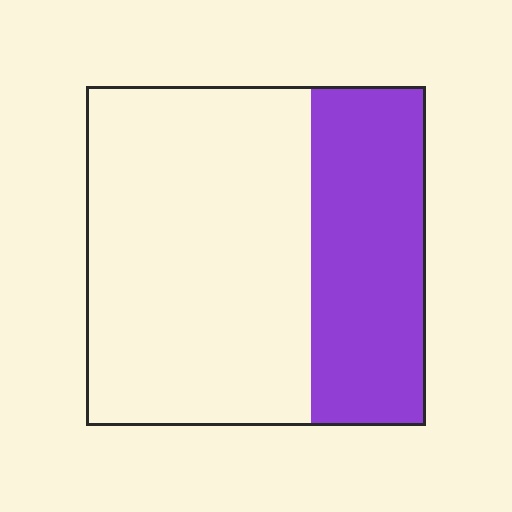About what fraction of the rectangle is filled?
About one third (1/3).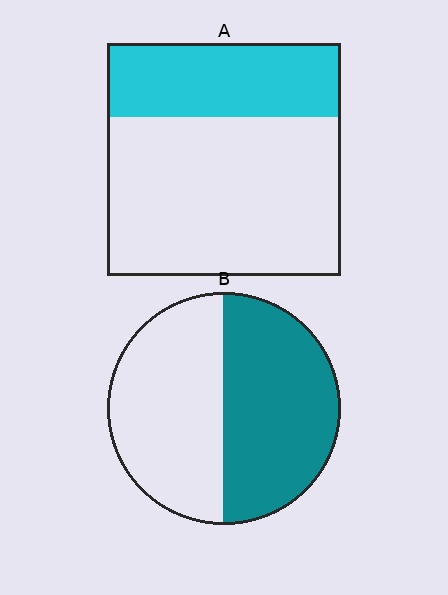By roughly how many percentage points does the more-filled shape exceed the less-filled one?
By roughly 20 percentage points (B over A).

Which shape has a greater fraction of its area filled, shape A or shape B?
Shape B.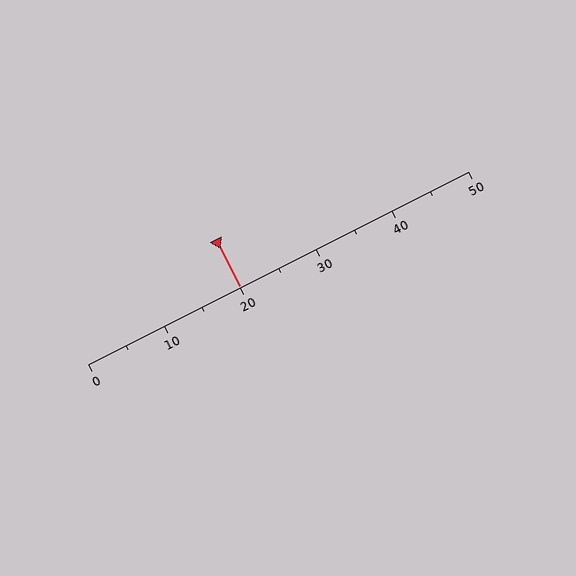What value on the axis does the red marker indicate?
The marker indicates approximately 20.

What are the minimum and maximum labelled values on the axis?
The axis runs from 0 to 50.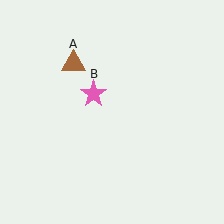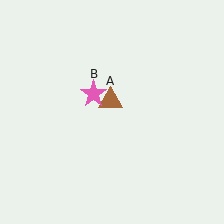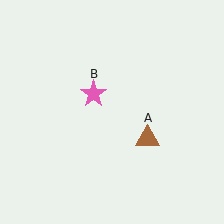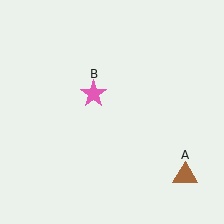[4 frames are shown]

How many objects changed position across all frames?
1 object changed position: brown triangle (object A).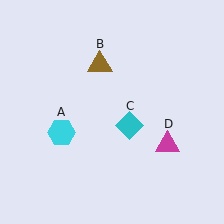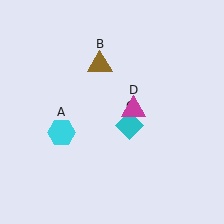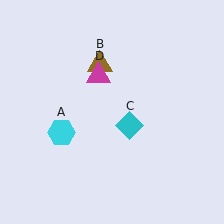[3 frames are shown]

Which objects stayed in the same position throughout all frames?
Cyan hexagon (object A) and brown triangle (object B) and cyan diamond (object C) remained stationary.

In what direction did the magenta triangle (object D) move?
The magenta triangle (object D) moved up and to the left.